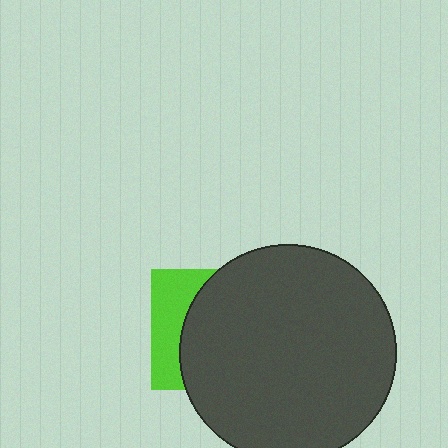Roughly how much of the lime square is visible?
A small part of it is visible (roughly 30%).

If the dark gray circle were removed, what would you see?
You would see the complete lime square.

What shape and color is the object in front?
The object in front is a dark gray circle.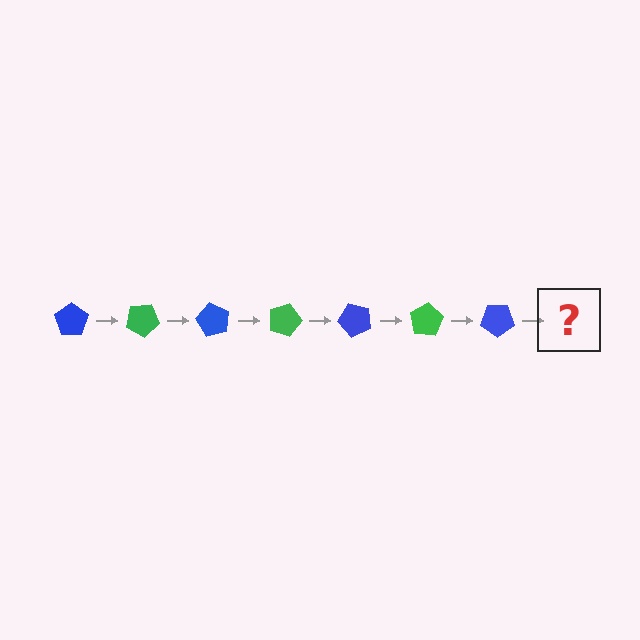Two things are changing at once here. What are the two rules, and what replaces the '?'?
The two rules are that it rotates 30 degrees each step and the color cycles through blue and green. The '?' should be a green pentagon, rotated 210 degrees from the start.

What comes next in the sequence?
The next element should be a green pentagon, rotated 210 degrees from the start.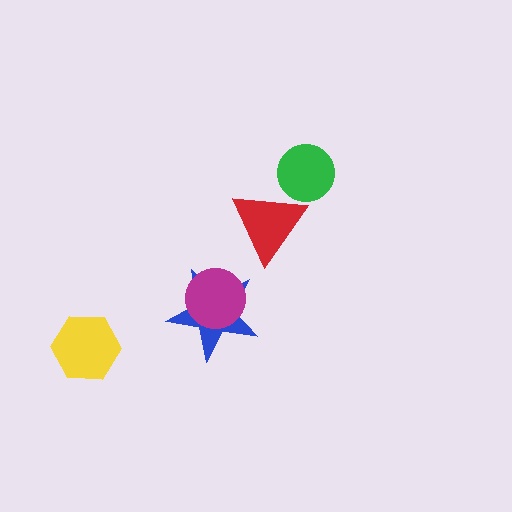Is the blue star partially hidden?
Yes, it is partially covered by another shape.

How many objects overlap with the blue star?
1 object overlaps with the blue star.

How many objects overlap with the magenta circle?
1 object overlaps with the magenta circle.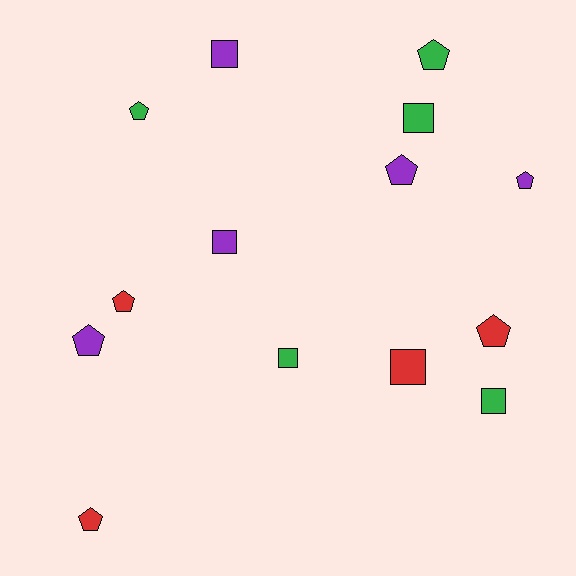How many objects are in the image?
There are 14 objects.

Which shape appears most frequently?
Pentagon, with 8 objects.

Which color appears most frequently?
Green, with 5 objects.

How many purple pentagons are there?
There are 3 purple pentagons.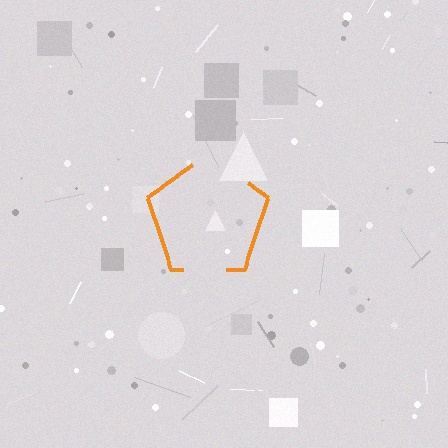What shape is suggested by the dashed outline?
The dashed outline suggests a pentagon.